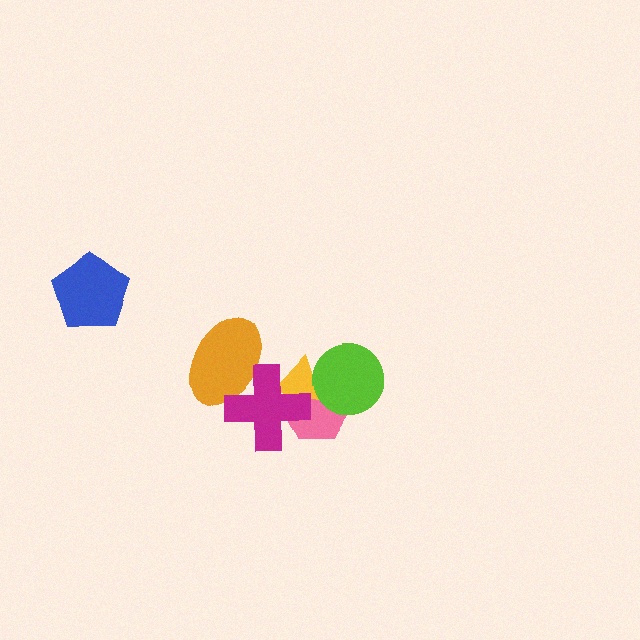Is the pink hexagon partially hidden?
Yes, it is partially covered by another shape.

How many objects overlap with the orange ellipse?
1 object overlaps with the orange ellipse.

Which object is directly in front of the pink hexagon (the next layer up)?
The yellow triangle is directly in front of the pink hexagon.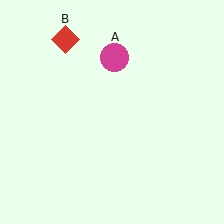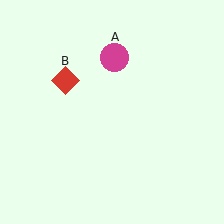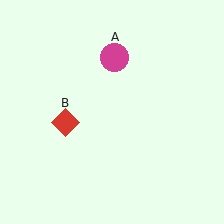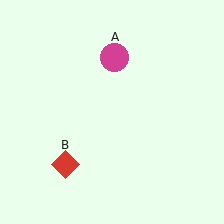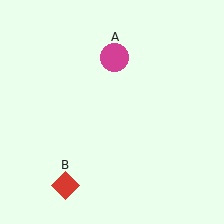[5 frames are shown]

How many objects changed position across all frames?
1 object changed position: red diamond (object B).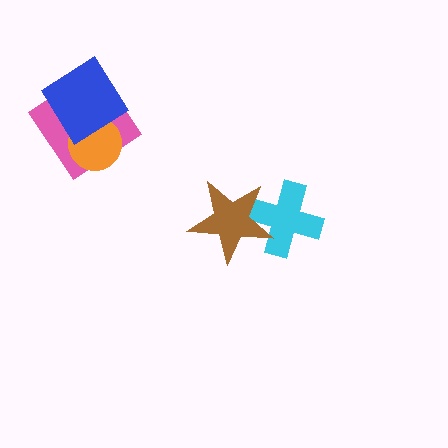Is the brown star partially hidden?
No, no other shape covers it.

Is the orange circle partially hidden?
Yes, it is partially covered by another shape.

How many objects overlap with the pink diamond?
2 objects overlap with the pink diamond.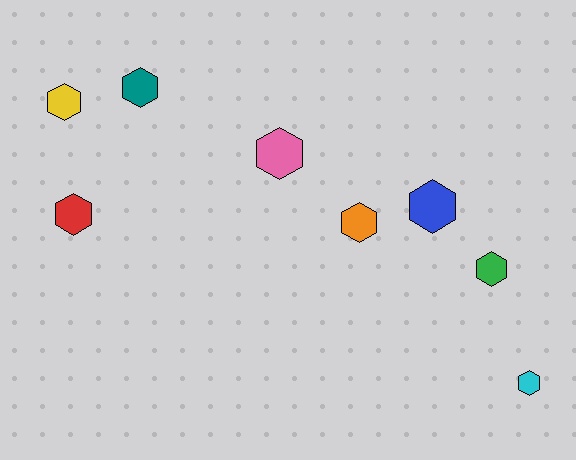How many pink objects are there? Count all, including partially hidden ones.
There is 1 pink object.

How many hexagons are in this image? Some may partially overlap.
There are 8 hexagons.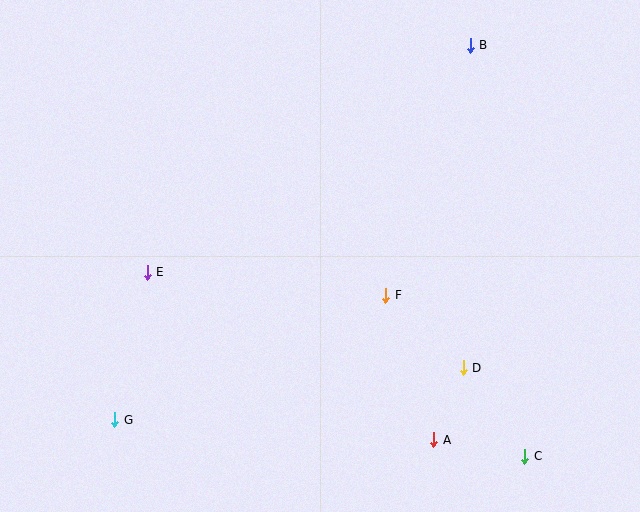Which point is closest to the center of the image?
Point F at (386, 295) is closest to the center.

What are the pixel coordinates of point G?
Point G is at (115, 420).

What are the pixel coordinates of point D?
Point D is at (463, 368).